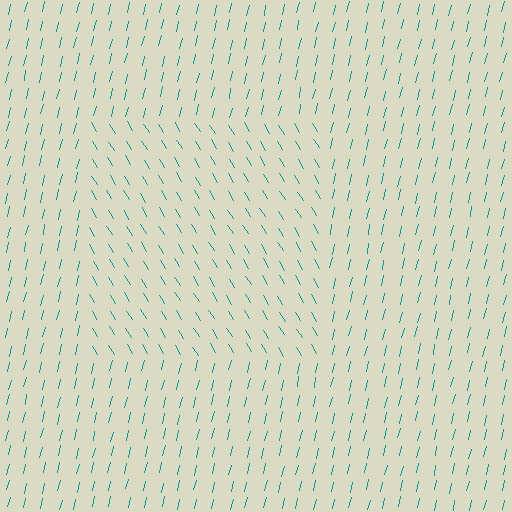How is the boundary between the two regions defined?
The boundary is defined purely by a change in line orientation (approximately 45 degrees difference). All lines are the same color and thickness.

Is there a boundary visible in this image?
Yes, there is a texture boundary formed by a change in line orientation.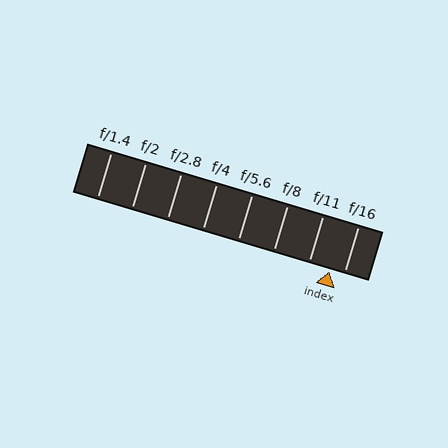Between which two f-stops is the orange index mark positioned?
The index mark is between f/11 and f/16.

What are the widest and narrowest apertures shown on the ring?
The widest aperture shown is f/1.4 and the narrowest is f/16.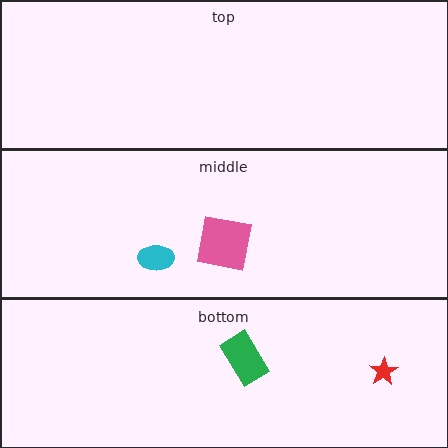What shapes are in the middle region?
The cyan ellipse, the pink square.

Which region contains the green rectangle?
The bottom region.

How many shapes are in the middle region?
2.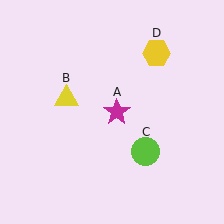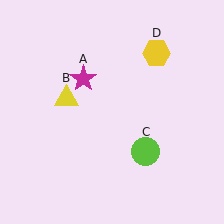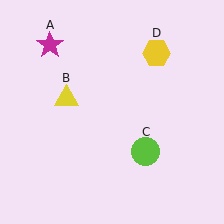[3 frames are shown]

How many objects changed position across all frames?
1 object changed position: magenta star (object A).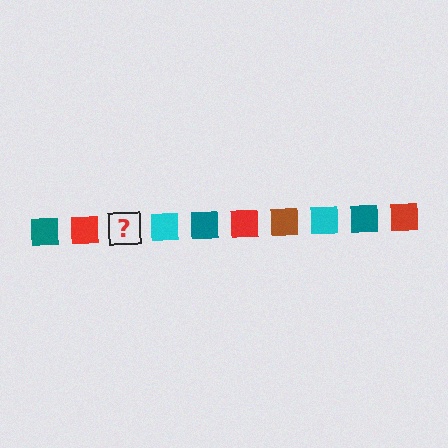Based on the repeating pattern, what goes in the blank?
The blank should be a brown square.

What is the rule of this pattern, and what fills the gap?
The rule is that the pattern cycles through teal, red, brown, cyan squares. The gap should be filled with a brown square.